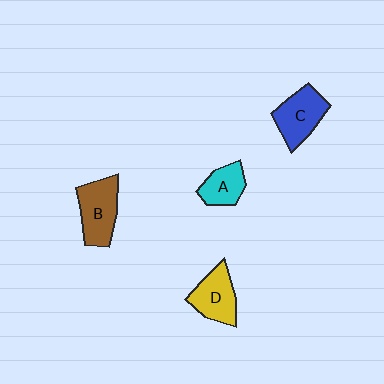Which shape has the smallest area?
Shape A (cyan).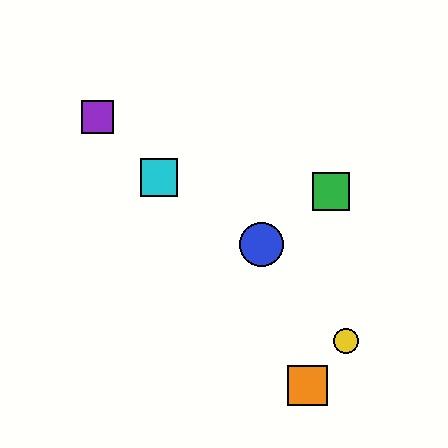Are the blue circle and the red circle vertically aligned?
Yes, both are at x≈261.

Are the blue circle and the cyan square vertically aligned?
No, the blue circle is at x≈261 and the cyan square is at x≈159.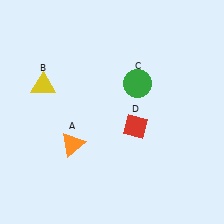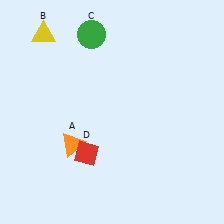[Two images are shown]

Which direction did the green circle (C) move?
The green circle (C) moved up.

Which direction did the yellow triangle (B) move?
The yellow triangle (B) moved up.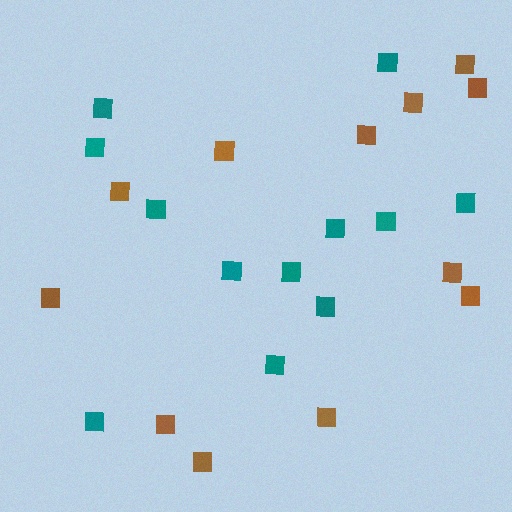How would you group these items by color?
There are 2 groups: one group of brown squares (12) and one group of teal squares (12).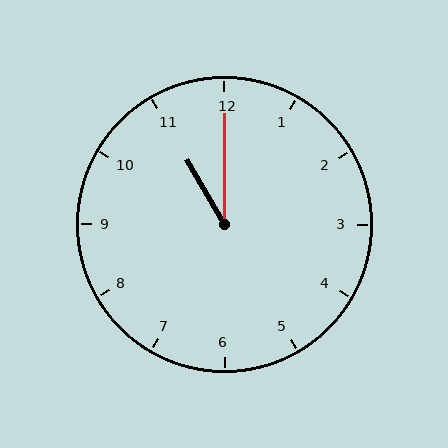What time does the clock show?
11:00.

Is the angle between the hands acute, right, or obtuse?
It is acute.